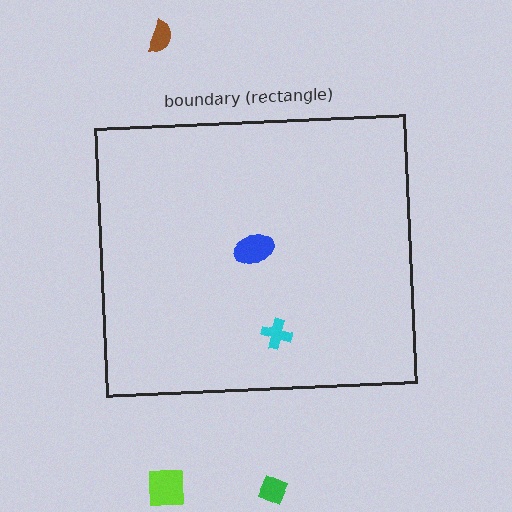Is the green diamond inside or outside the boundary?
Outside.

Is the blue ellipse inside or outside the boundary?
Inside.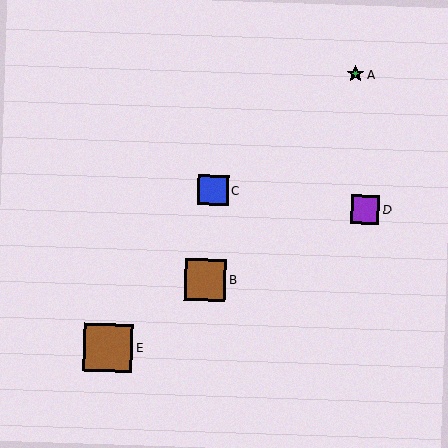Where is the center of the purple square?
The center of the purple square is at (365, 209).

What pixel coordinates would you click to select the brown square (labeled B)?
Click at (205, 280) to select the brown square B.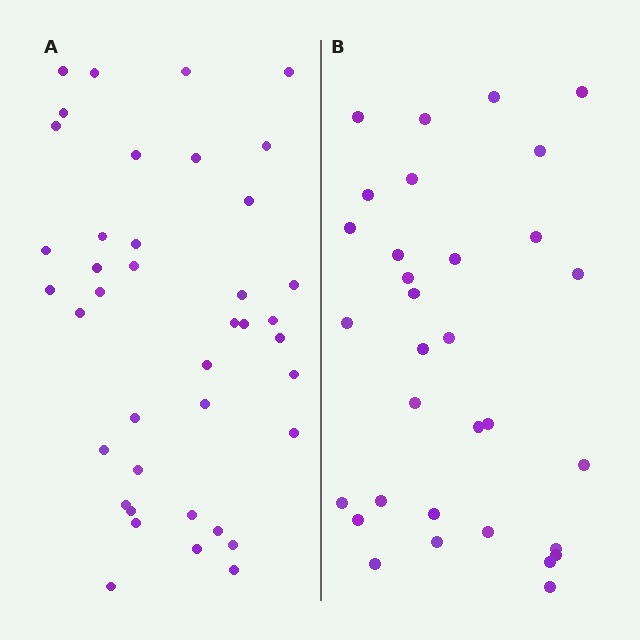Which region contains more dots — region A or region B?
Region A (the left region) has more dots.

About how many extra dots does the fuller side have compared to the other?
Region A has roughly 8 or so more dots than region B.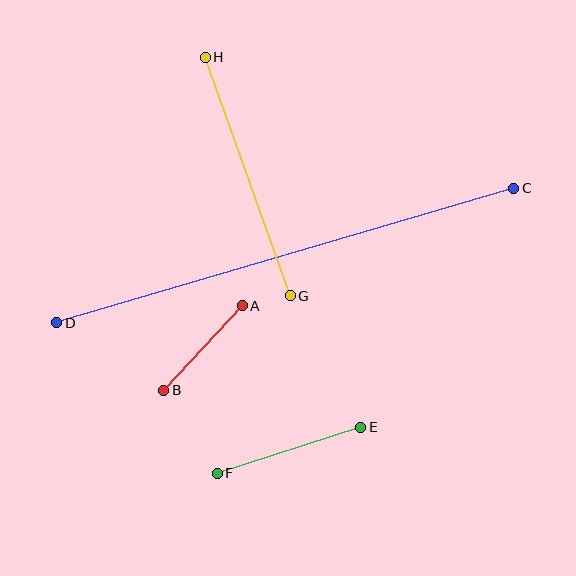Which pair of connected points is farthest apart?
Points C and D are farthest apart.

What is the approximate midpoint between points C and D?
The midpoint is at approximately (285, 255) pixels.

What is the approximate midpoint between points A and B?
The midpoint is at approximately (203, 348) pixels.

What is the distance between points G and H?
The distance is approximately 253 pixels.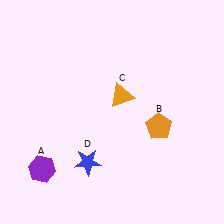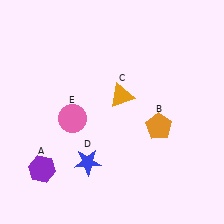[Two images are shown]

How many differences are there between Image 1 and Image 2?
There is 1 difference between the two images.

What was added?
A pink circle (E) was added in Image 2.